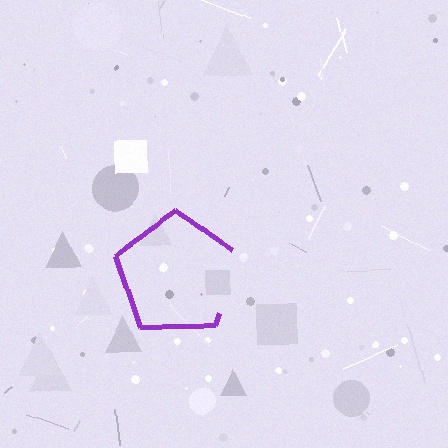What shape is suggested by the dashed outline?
The dashed outline suggests a pentagon.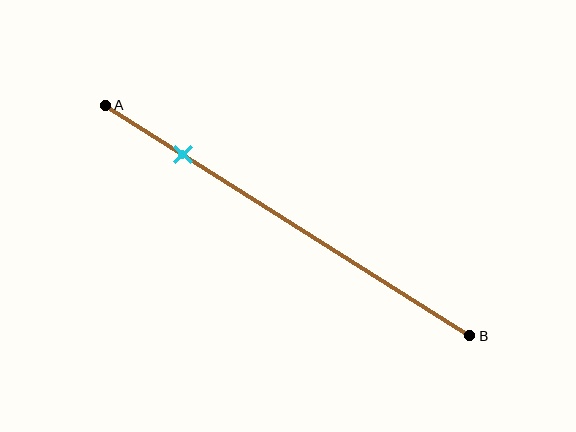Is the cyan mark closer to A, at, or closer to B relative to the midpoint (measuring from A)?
The cyan mark is closer to point A than the midpoint of segment AB.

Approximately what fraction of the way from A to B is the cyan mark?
The cyan mark is approximately 20% of the way from A to B.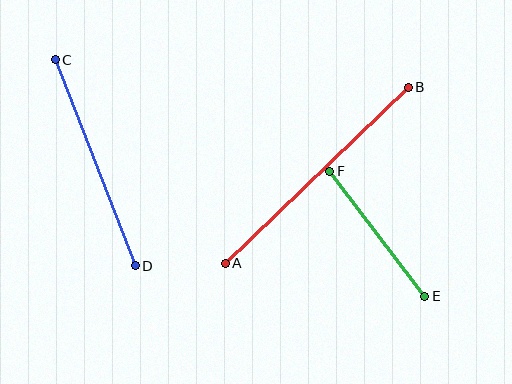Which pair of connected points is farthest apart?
Points A and B are farthest apart.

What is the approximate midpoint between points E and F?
The midpoint is at approximately (377, 234) pixels.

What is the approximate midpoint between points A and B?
The midpoint is at approximately (317, 175) pixels.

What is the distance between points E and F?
The distance is approximately 157 pixels.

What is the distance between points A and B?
The distance is approximately 254 pixels.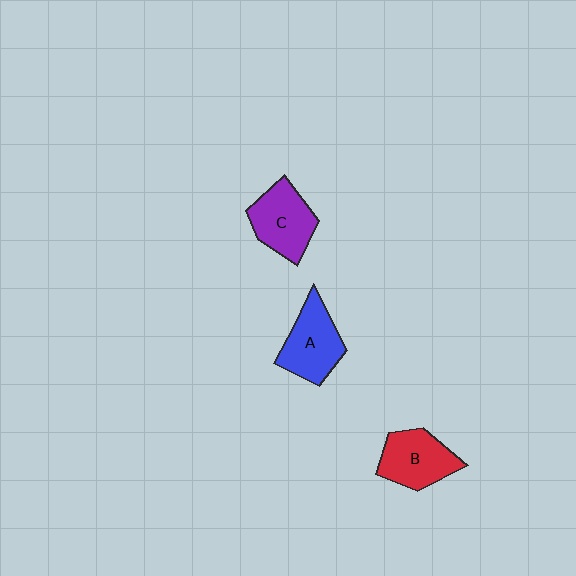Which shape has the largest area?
Shape C (purple).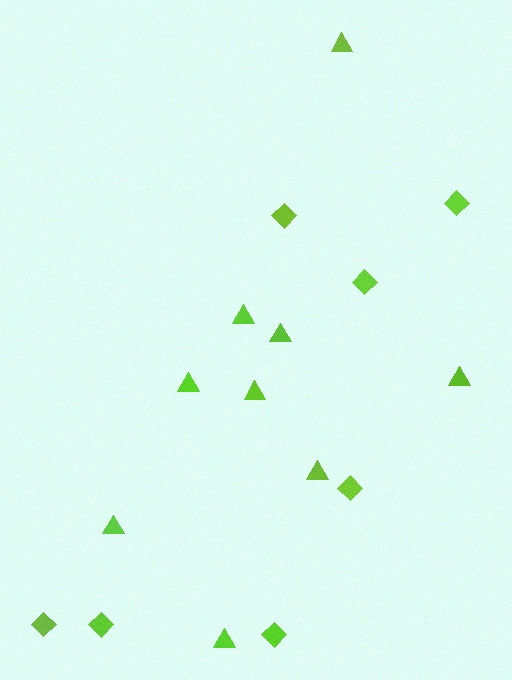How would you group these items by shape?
There are 2 groups: one group of triangles (9) and one group of diamonds (7).